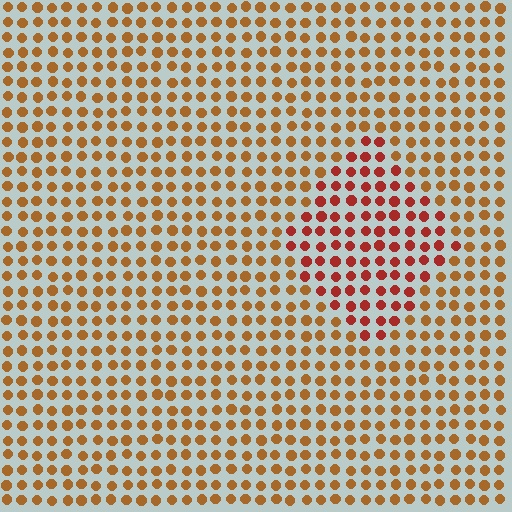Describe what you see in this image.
The image is filled with small brown elements in a uniform arrangement. A diamond-shaped region is visible where the elements are tinted to a slightly different hue, forming a subtle color boundary.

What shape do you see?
I see a diamond.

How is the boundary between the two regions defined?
The boundary is defined purely by a slight shift in hue (about 30 degrees). Spacing, size, and orientation are identical on both sides.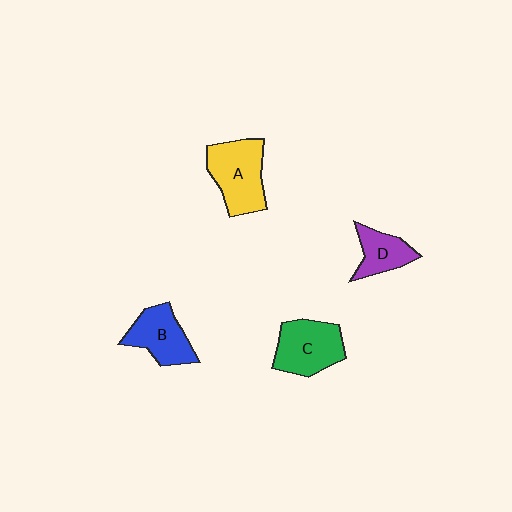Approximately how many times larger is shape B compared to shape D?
Approximately 1.3 times.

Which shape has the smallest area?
Shape D (purple).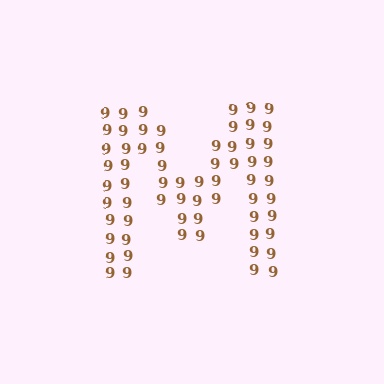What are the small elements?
The small elements are digit 9's.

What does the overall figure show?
The overall figure shows the letter M.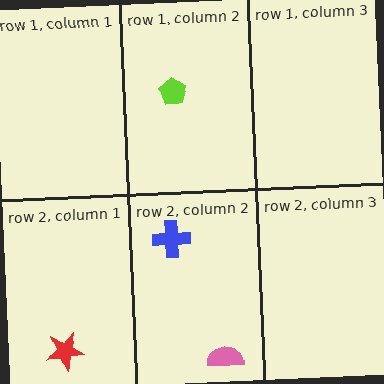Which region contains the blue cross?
The row 2, column 2 region.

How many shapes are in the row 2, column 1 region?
1.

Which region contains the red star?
The row 2, column 1 region.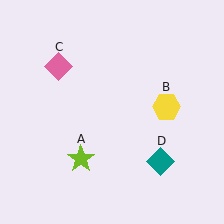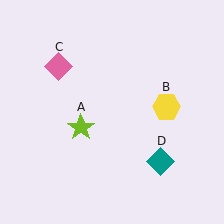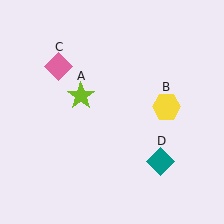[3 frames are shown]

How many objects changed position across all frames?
1 object changed position: lime star (object A).